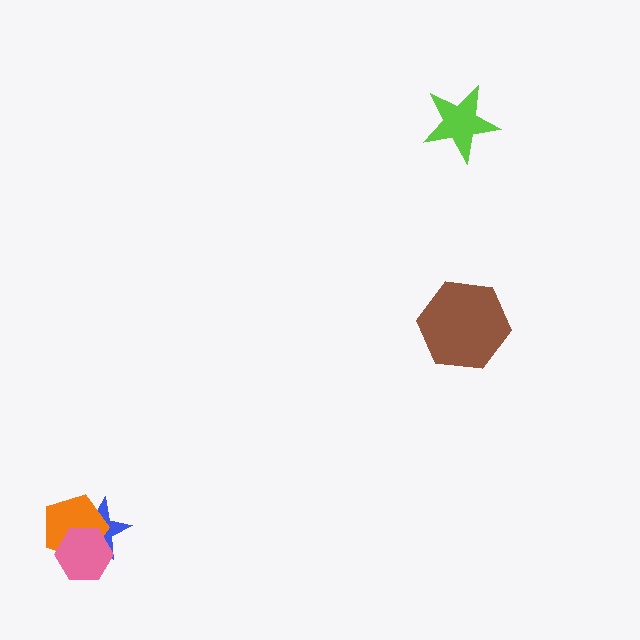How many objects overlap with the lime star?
0 objects overlap with the lime star.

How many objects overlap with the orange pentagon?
2 objects overlap with the orange pentagon.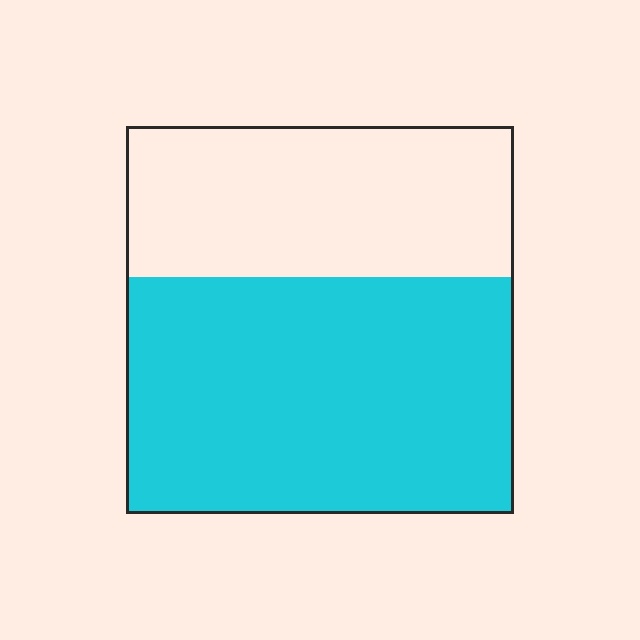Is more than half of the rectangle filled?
Yes.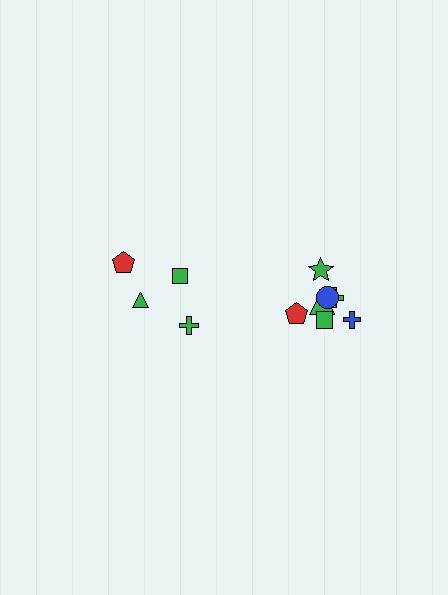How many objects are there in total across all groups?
There are 11 objects.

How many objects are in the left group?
There are 4 objects.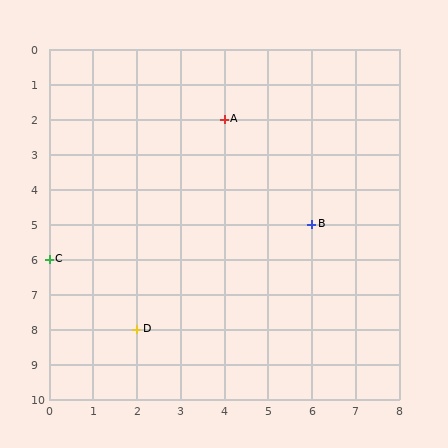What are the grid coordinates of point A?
Point A is at grid coordinates (4, 2).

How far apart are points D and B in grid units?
Points D and B are 4 columns and 3 rows apart (about 5.0 grid units diagonally).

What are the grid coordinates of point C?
Point C is at grid coordinates (0, 6).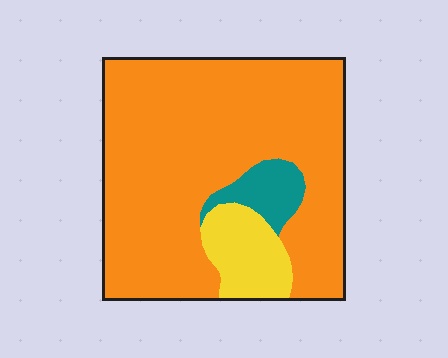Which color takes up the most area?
Orange, at roughly 80%.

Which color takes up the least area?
Teal, at roughly 5%.